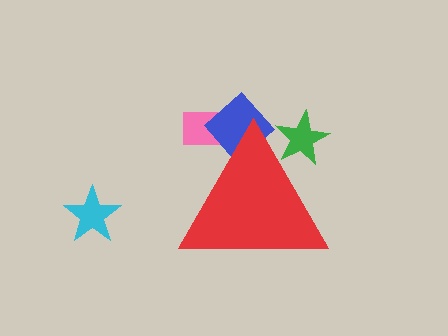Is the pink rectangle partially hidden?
Yes, the pink rectangle is partially hidden behind the red triangle.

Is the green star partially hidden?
Yes, the green star is partially hidden behind the red triangle.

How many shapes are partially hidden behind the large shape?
3 shapes are partially hidden.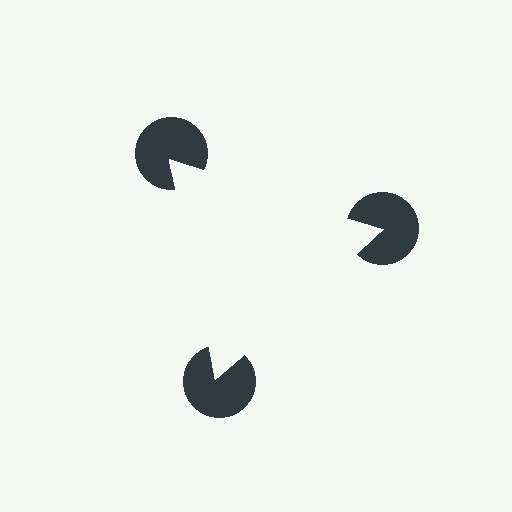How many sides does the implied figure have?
3 sides.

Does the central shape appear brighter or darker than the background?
It typically appears slightly brighter than the background, even though no actual brightness change is drawn.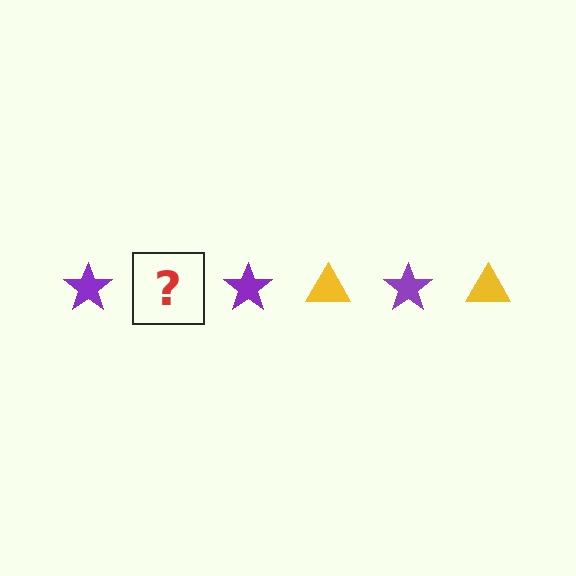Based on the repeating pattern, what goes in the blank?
The blank should be a yellow triangle.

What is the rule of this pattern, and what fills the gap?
The rule is that the pattern alternates between purple star and yellow triangle. The gap should be filled with a yellow triangle.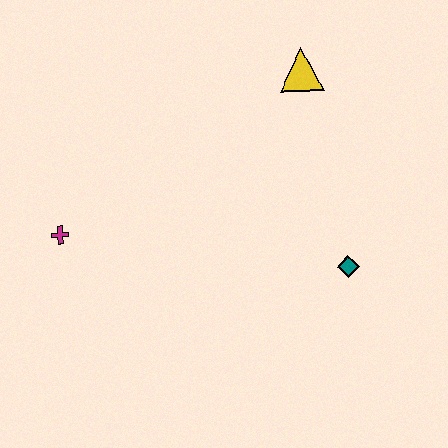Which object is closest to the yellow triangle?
The teal diamond is closest to the yellow triangle.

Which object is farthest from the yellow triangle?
The magenta cross is farthest from the yellow triangle.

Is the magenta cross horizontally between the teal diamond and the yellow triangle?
No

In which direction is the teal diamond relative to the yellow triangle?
The teal diamond is below the yellow triangle.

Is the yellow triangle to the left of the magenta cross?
No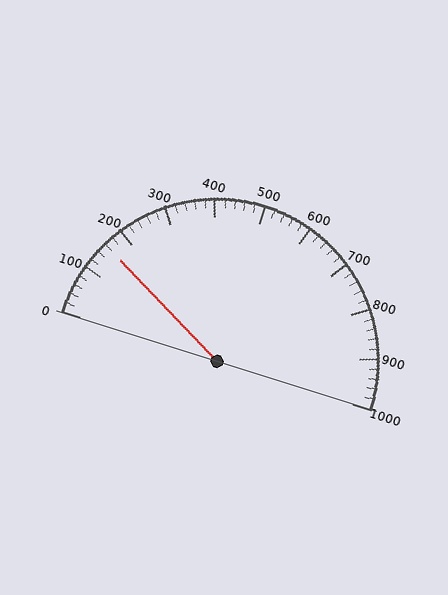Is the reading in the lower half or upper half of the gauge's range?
The reading is in the lower half of the range (0 to 1000).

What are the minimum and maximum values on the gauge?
The gauge ranges from 0 to 1000.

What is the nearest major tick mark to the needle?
The nearest major tick mark is 200.